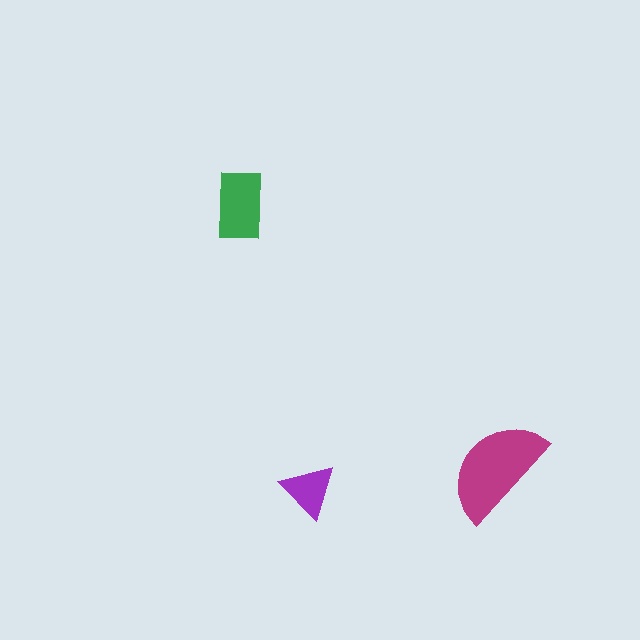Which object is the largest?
The magenta semicircle.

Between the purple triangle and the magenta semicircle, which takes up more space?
The magenta semicircle.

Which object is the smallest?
The purple triangle.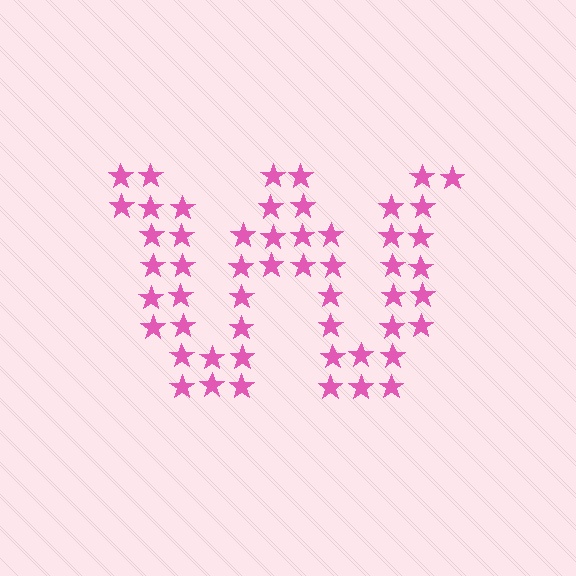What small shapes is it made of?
It is made of small stars.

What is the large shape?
The large shape is the letter W.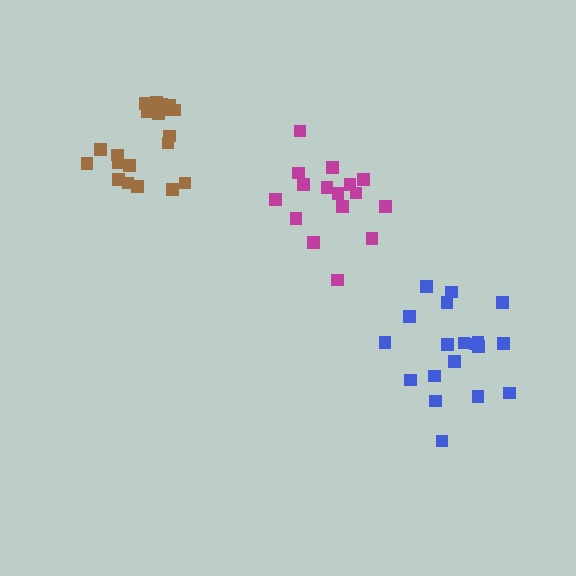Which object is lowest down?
The blue cluster is bottommost.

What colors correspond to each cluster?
The clusters are colored: magenta, blue, brown.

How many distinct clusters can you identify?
There are 3 distinct clusters.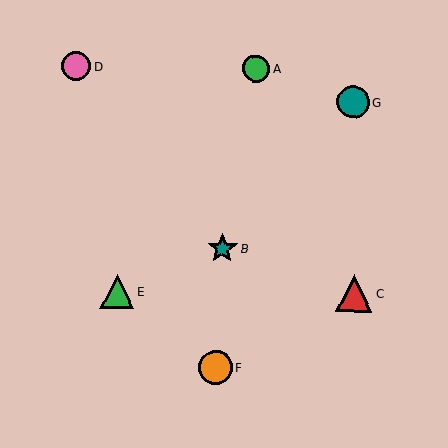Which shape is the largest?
The red triangle (labeled C) is the largest.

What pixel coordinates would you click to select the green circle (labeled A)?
Click at (256, 69) to select the green circle A.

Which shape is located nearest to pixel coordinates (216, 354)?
The orange circle (labeled F) at (215, 368) is nearest to that location.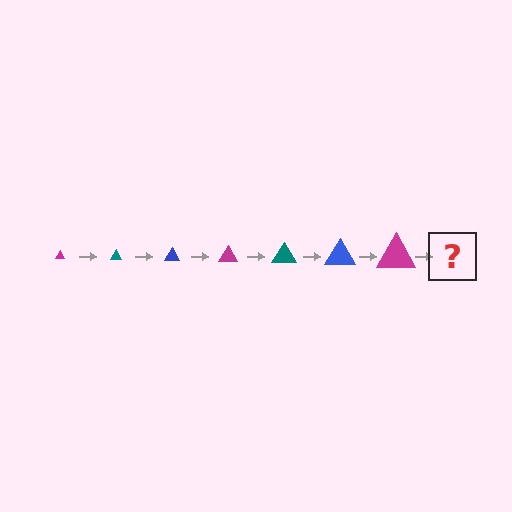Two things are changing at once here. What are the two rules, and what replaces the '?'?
The two rules are that the triangle grows larger each step and the color cycles through magenta, teal, and blue. The '?' should be a teal triangle, larger than the previous one.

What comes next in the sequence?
The next element should be a teal triangle, larger than the previous one.